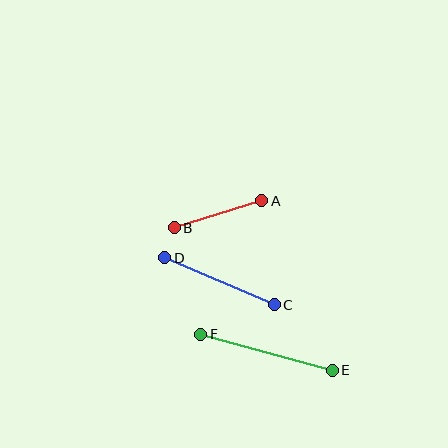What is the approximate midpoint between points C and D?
The midpoint is at approximately (219, 281) pixels.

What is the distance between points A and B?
The distance is approximately 91 pixels.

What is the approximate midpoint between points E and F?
The midpoint is at approximately (267, 352) pixels.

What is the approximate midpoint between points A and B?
The midpoint is at approximately (218, 214) pixels.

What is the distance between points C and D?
The distance is approximately 119 pixels.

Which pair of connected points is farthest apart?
Points E and F are farthest apart.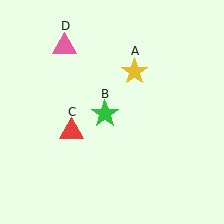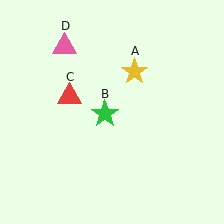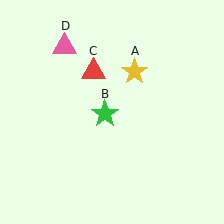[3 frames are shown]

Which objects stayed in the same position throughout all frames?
Yellow star (object A) and green star (object B) and pink triangle (object D) remained stationary.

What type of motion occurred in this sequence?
The red triangle (object C) rotated clockwise around the center of the scene.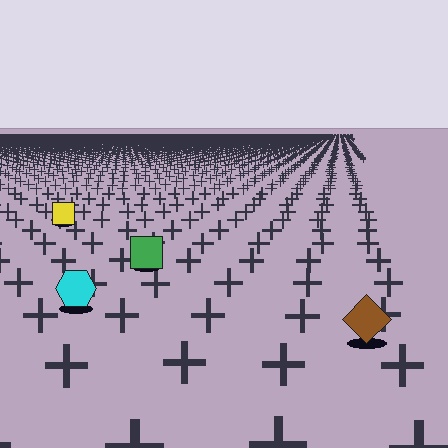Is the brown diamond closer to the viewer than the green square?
Yes. The brown diamond is closer — you can tell from the texture gradient: the ground texture is coarser near it.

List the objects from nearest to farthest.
From nearest to farthest: the brown diamond, the cyan hexagon, the green square, the yellow square.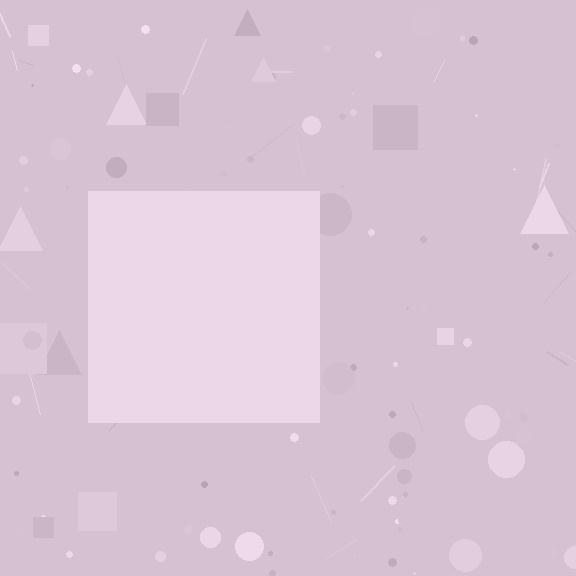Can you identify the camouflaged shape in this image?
The camouflaged shape is a square.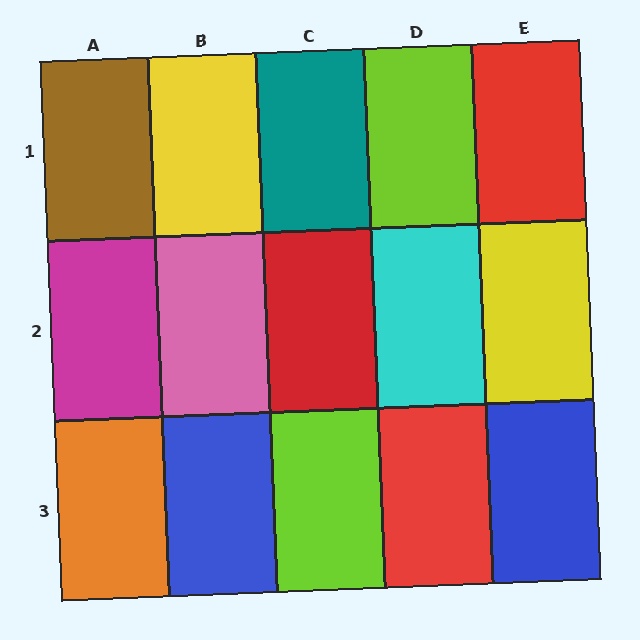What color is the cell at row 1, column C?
Teal.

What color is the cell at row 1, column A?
Brown.